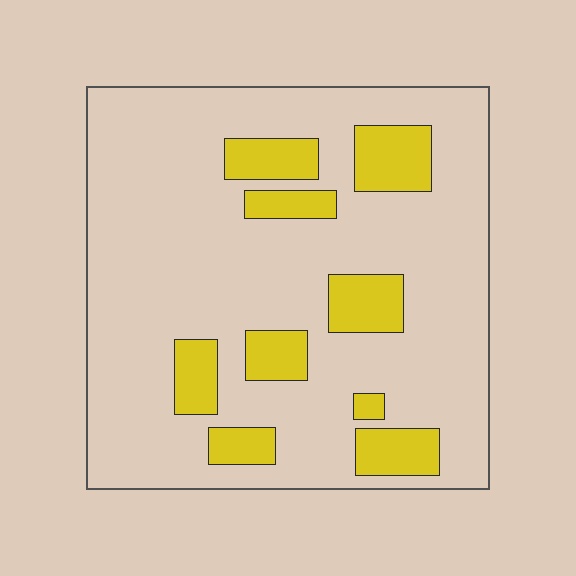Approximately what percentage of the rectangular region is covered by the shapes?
Approximately 20%.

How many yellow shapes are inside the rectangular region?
9.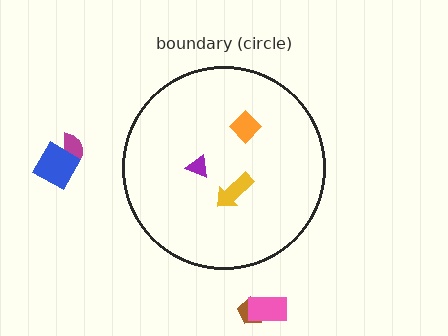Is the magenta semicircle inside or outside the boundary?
Outside.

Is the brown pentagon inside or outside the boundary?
Outside.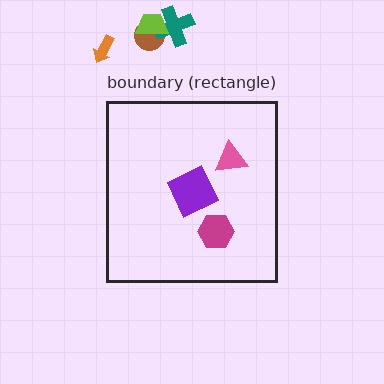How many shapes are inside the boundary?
3 inside, 4 outside.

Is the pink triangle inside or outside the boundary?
Inside.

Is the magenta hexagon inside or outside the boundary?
Inside.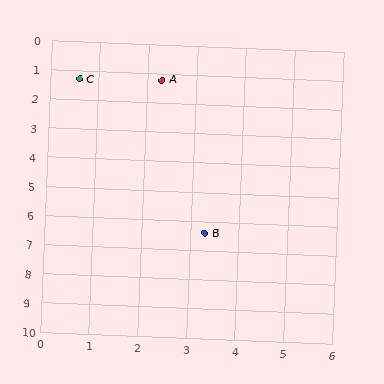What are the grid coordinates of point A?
Point A is at approximately (2.3, 1.2).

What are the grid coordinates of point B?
Point B is at approximately (3.3, 6.4).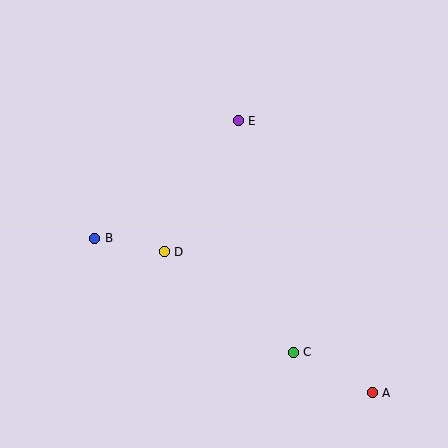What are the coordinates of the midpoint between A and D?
The midpoint between A and D is at (268, 322).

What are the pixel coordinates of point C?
Point C is at (293, 352).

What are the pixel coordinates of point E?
Point E is at (238, 121).